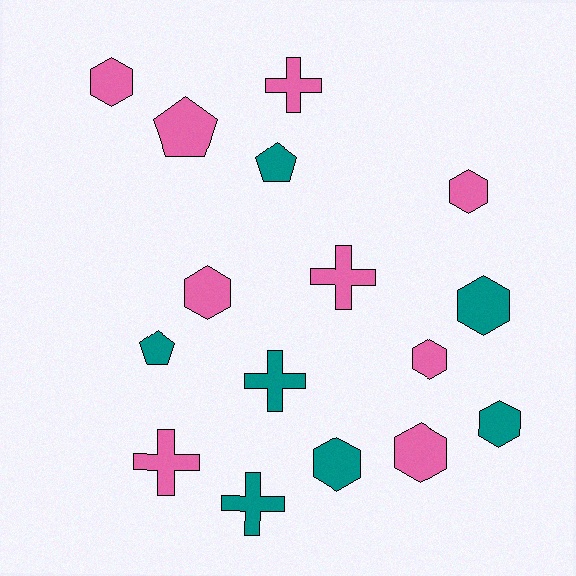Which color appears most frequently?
Pink, with 9 objects.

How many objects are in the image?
There are 16 objects.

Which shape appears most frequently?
Hexagon, with 8 objects.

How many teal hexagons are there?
There are 3 teal hexagons.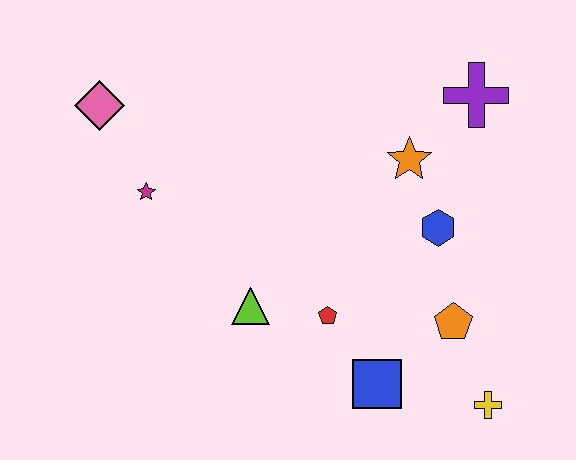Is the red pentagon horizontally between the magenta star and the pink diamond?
No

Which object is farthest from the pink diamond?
The yellow cross is farthest from the pink diamond.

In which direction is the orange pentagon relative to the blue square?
The orange pentagon is to the right of the blue square.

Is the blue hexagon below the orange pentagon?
No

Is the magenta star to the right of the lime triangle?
No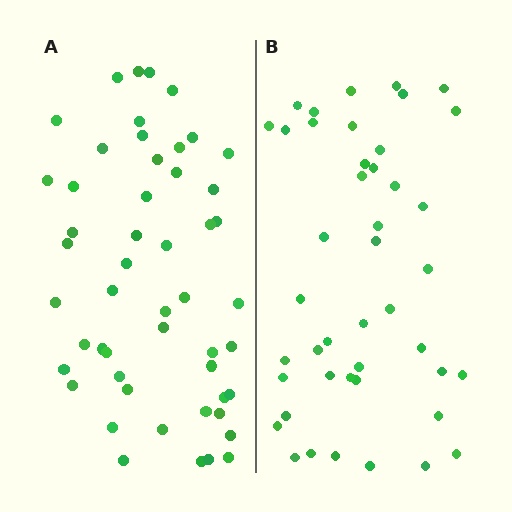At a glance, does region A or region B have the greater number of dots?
Region A (the left region) has more dots.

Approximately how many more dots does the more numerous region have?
Region A has roughly 8 or so more dots than region B.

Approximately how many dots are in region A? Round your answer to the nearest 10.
About 50 dots. (The exact count is 51, which rounds to 50.)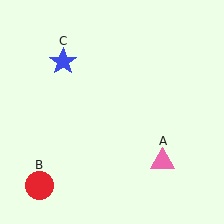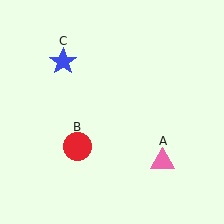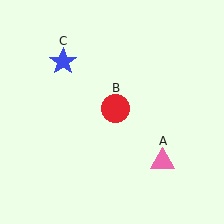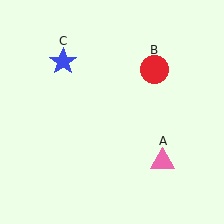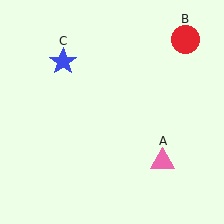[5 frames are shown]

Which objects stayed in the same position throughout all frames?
Pink triangle (object A) and blue star (object C) remained stationary.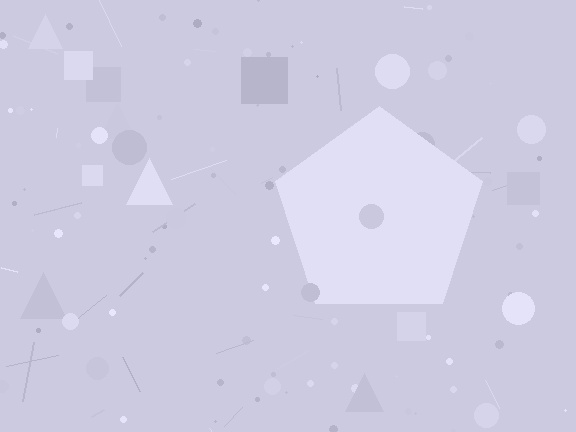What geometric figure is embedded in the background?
A pentagon is embedded in the background.